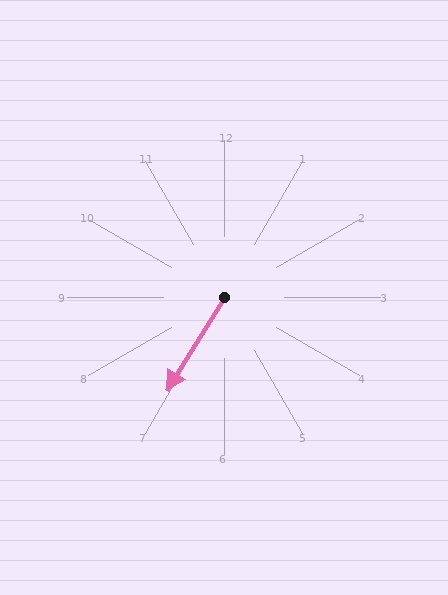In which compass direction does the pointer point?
Southwest.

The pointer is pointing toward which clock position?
Roughly 7 o'clock.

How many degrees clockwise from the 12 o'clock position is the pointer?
Approximately 212 degrees.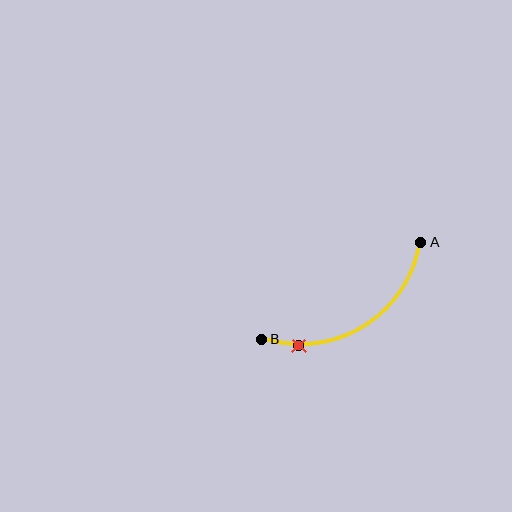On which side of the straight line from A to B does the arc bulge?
The arc bulges below the straight line connecting A and B.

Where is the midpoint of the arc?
The arc midpoint is the point on the curve farthest from the straight line joining A and B. It sits below that line.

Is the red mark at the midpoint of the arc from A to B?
No. The red mark lies on the arc but is closer to endpoint B. The arc midpoint would be at the point on the curve equidistant along the arc from both A and B.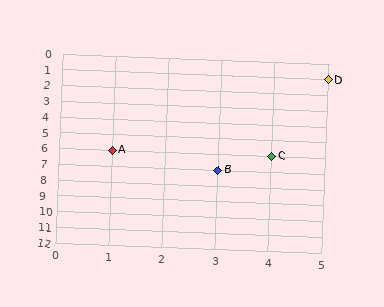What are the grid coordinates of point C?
Point C is at grid coordinates (4, 6).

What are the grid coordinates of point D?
Point D is at grid coordinates (5, 1).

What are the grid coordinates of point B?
Point B is at grid coordinates (3, 7).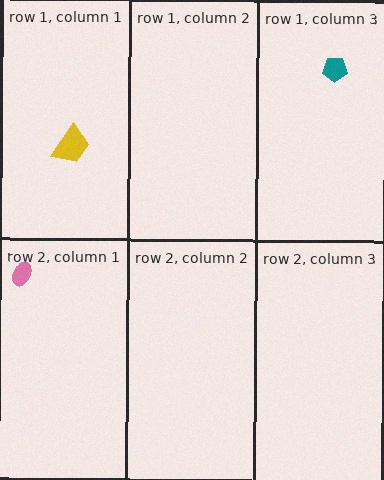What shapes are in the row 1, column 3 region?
The teal pentagon.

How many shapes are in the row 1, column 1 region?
1.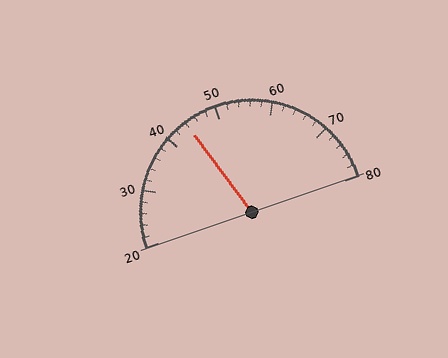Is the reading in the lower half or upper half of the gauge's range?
The reading is in the lower half of the range (20 to 80).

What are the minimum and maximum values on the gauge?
The gauge ranges from 20 to 80.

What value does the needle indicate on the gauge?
The needle indicates approximately 44.